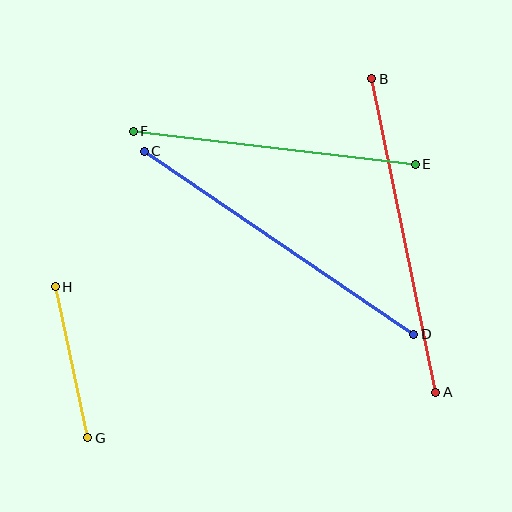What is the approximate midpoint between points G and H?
The midpoint is at approximately (71, 362) pixels.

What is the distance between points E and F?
The distance is approximately 284 pixels.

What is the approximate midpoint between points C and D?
The midpoint is at approximately (279, 243) pixels.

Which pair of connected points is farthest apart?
Points C and D are farthest apart.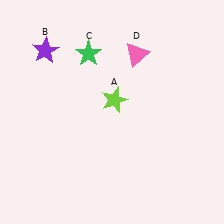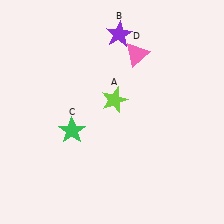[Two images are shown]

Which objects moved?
The objects that moved are: the purple star (B), the green star (C).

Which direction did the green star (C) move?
The green star (C) moved down.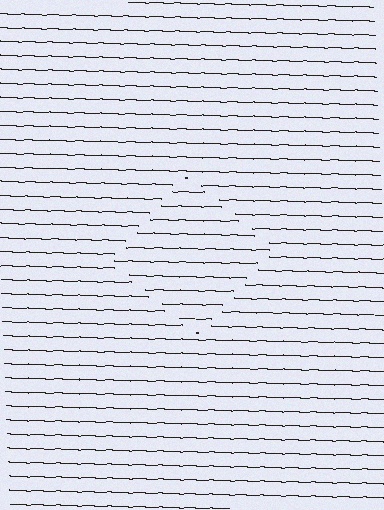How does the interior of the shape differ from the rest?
The interior of the shape contains the same grating, shifted by half a period — the contour is defined by the phase discontinuity where line-ends from the inner and outer gratings abut.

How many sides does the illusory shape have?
4 sides — the line-ends trace a square.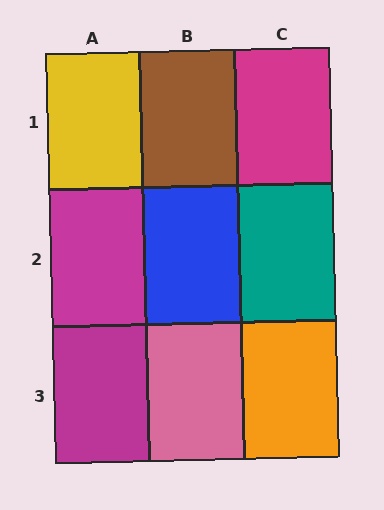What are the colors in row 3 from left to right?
Magenta, pink, orange.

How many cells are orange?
1 cell is orange.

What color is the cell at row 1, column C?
Magenta.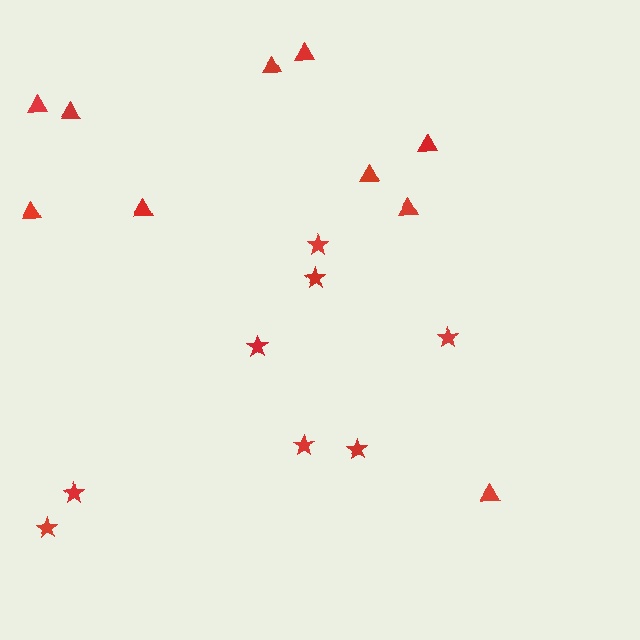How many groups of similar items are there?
There are 2 groups: one group of stars (8) and one group of triangles (10).